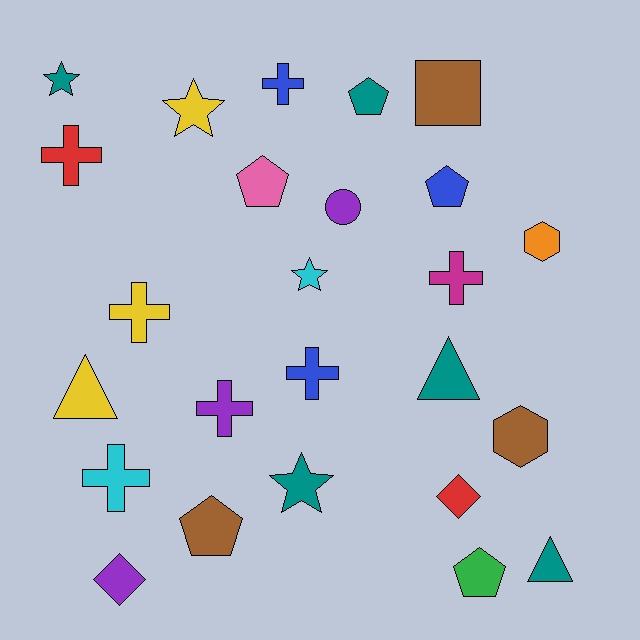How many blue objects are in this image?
There are 3 blue objects.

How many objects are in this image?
There are 25 objects.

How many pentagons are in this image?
There are 5 pentagons.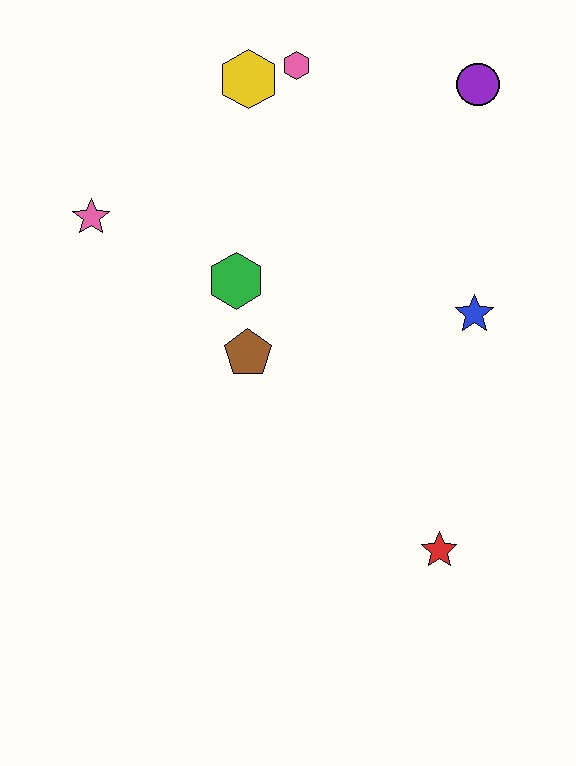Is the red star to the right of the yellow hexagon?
Yes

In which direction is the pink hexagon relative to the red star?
The pink hexagon is above the red star.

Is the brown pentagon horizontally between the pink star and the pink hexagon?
Yes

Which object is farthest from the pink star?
The red star is farthest from the pink star.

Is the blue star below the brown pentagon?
No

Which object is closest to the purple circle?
The pink hexagon is closest to the purple circle.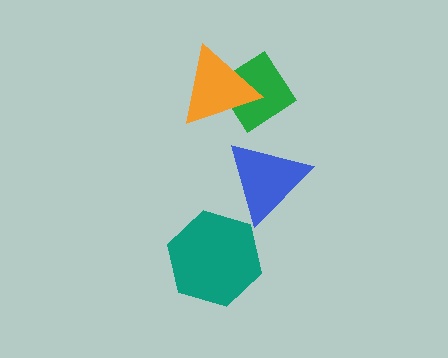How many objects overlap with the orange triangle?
1 object overlaps with the orange triangle.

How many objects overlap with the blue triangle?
0 objects overlap with the blue triangle.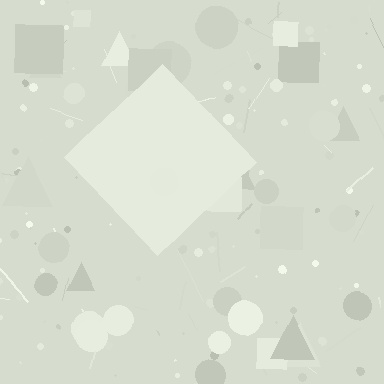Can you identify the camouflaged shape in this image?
The camouflaged shape is a diamond.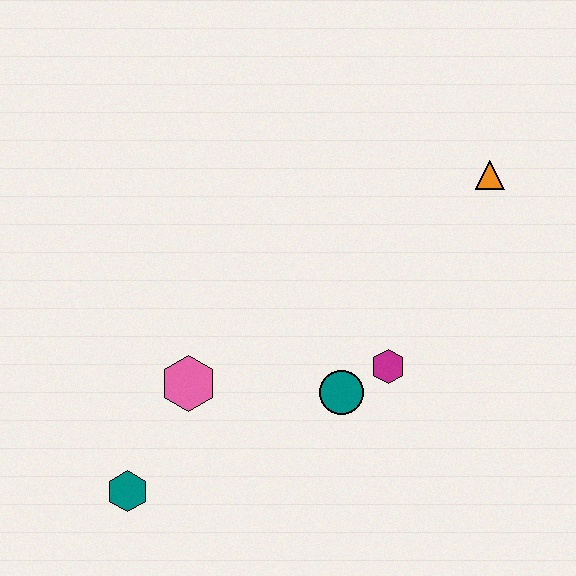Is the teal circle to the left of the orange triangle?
Yes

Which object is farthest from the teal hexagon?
The orange triangle is farthest from the teal hexagon.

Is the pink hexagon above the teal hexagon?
Yes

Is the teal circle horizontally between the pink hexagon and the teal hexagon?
No